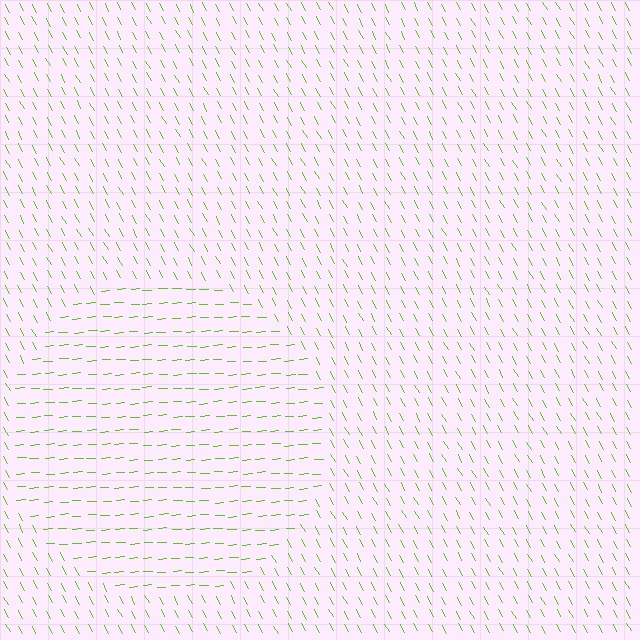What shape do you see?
I see a circle.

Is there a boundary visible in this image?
Yes, there is a texture boundary formed by a change in line orientation.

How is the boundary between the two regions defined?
The boundary is defined purely by a change in line orientation (approximately 65 degrees difference). All lines are the same color and thickness.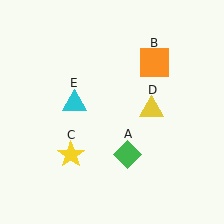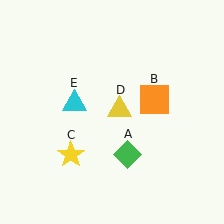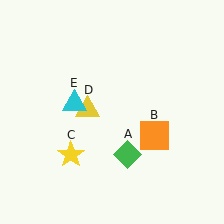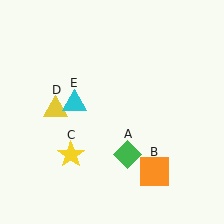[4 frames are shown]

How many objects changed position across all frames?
2 objects changed position: orange square (object B), yellow triangle (object D).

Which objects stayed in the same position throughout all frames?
Green diamond (object A) and yellow star (object C) and cyan triangle (object E) remained stationary.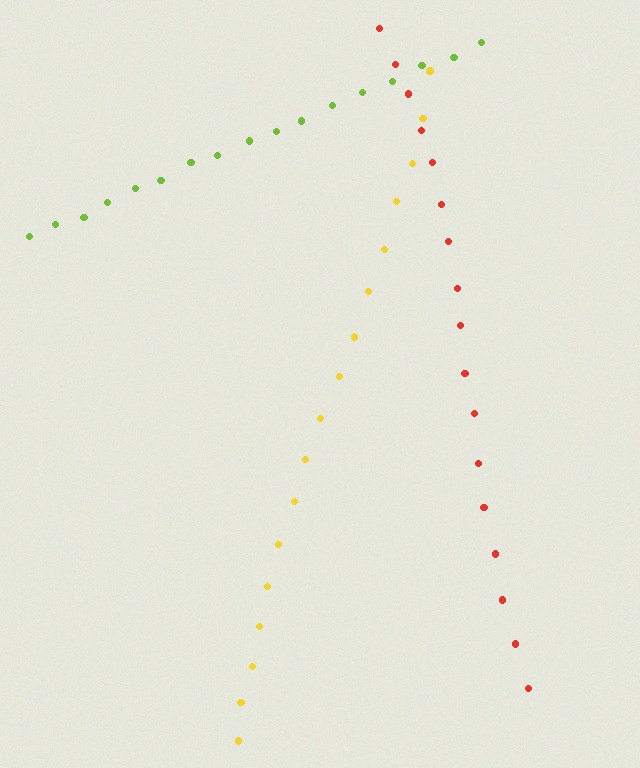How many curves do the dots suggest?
There are 3 distinct paths.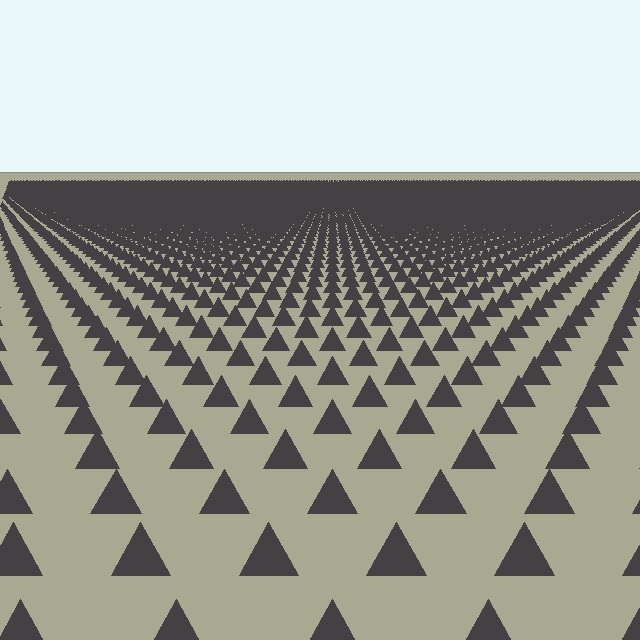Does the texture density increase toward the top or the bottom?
Density increases toward the top.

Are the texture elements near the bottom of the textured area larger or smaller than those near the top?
Larger. Near the bottom, elements are closer to the viewer and appear at a bigger on-screen size.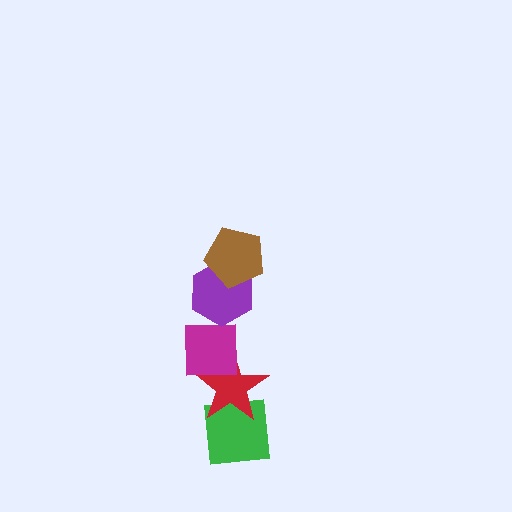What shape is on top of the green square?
The red star is on top of the green square.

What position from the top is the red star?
The red star is 4th from the top.